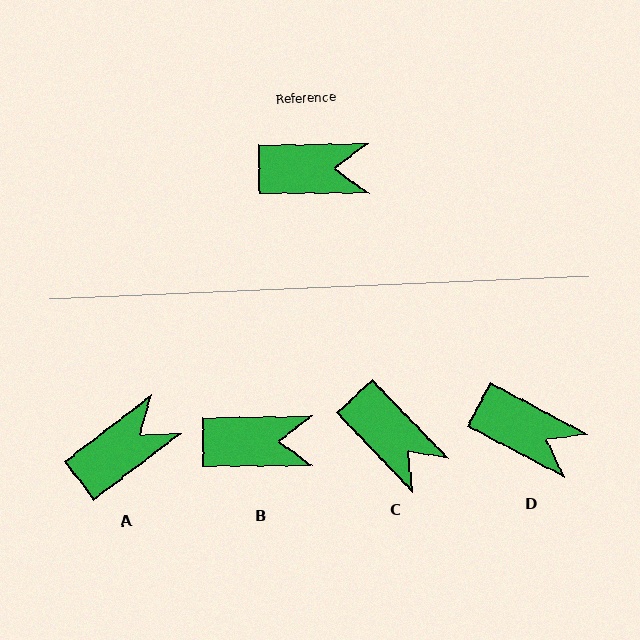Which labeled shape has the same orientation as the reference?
B.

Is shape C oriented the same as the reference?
No, it is off by about 47 degrees.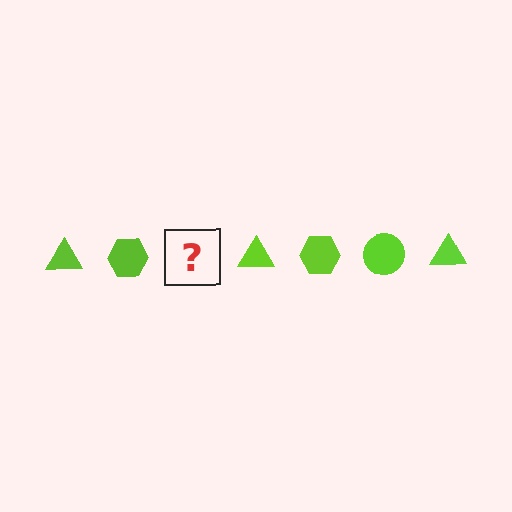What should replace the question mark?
The question mark should be replaced with a lime circle.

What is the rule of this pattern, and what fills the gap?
The rule is that the pattern cycles through triangle, hexagon, circle shapes in lime. The gap should be filled with a lime circle.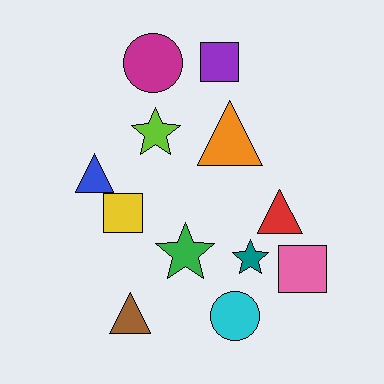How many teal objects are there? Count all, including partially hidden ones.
There is 1 teal object.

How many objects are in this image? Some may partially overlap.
There are 12 objects.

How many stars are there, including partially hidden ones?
There are 3 stars.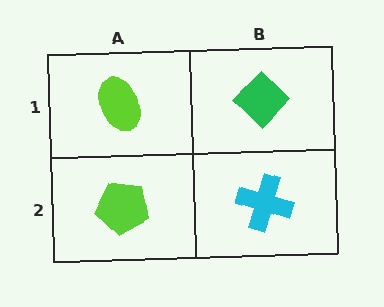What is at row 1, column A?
A lime ellipse.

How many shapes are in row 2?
2 shapes.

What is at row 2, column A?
A lime pentagon.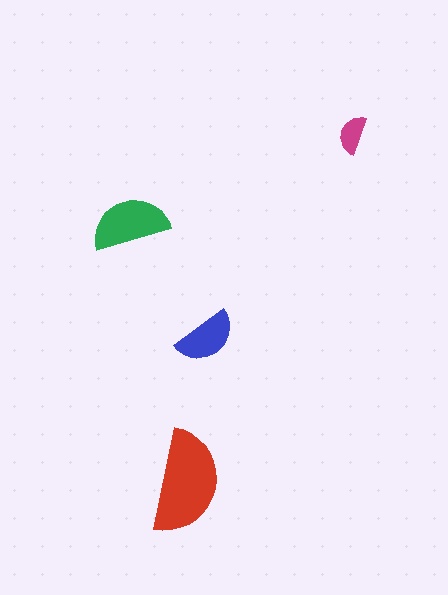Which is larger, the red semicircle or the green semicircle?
The red one.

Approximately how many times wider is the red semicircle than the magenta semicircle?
About 2.5 times wider.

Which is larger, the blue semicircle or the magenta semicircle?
The blue one.